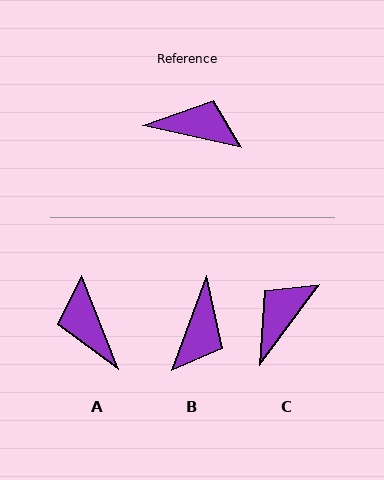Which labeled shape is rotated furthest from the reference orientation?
A, about 125 degrees away.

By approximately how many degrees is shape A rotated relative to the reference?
Approximately 125 degrees counter-clockwise.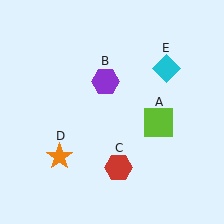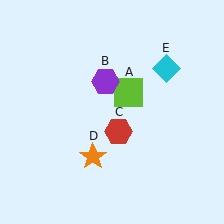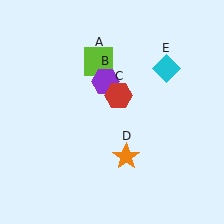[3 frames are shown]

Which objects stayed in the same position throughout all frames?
Purple hexagon (object B) and cyan diamond (object E) remained stationary.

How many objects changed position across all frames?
3 objects changed position: lime square (object A), red hexagon (object C), orange star (object D).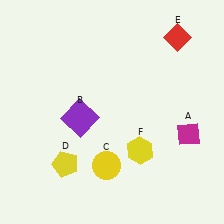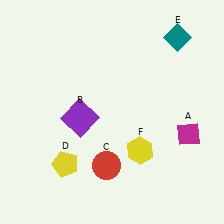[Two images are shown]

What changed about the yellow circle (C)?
In Image 1, C is yellow. In Image 2, it changed to red.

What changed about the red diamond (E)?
In Image 1, E is red. In Image 2, it changed to teal.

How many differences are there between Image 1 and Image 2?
There are 2 differences between the two images.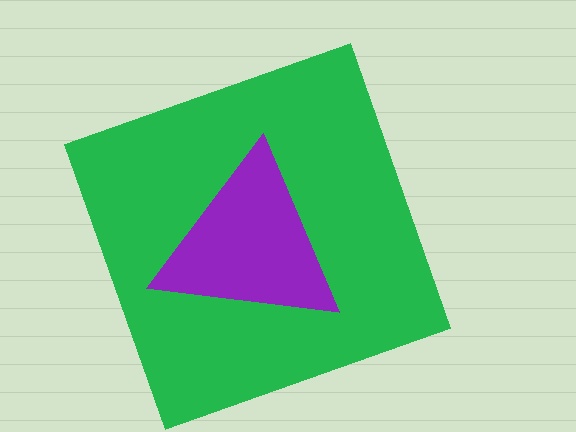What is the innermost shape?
The purple triangle.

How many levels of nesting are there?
2.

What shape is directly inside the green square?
The purple triangle.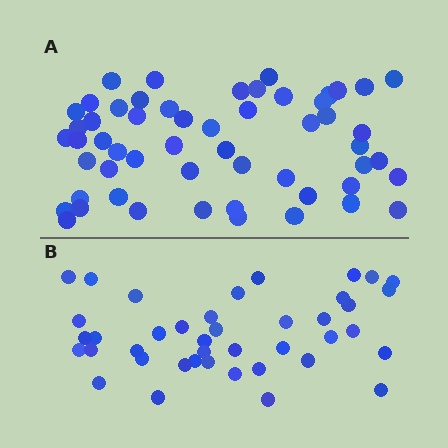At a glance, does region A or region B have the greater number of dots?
Region A (the top region) has more dots.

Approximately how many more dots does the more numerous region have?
Region A has approximately 15 more dots than region B.